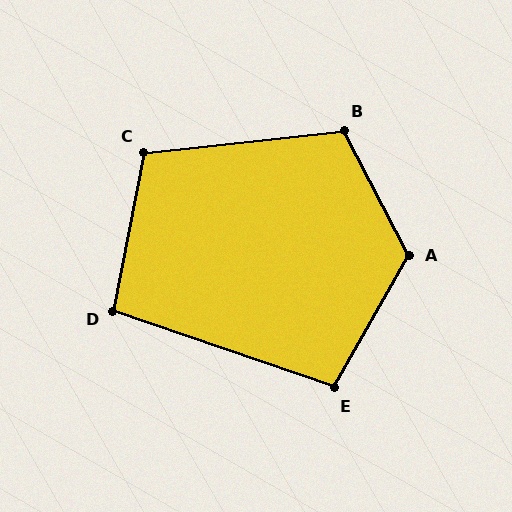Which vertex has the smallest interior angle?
D, at approximately 98 degrees.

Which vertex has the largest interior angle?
A, at approximately 123 degrees.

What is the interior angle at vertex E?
Approximately 101 degrees (obtuse).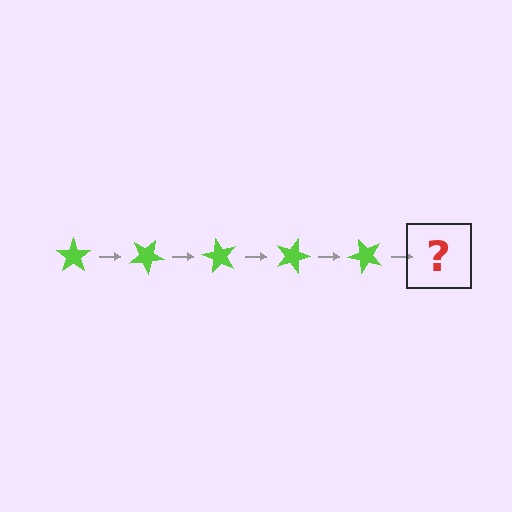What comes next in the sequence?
The next element should be a lime star rotated 150 degrees.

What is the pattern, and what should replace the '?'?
The pattern is that the star rotates 30 degrees each step. The '?' should be a lime star rotated 150 degrees.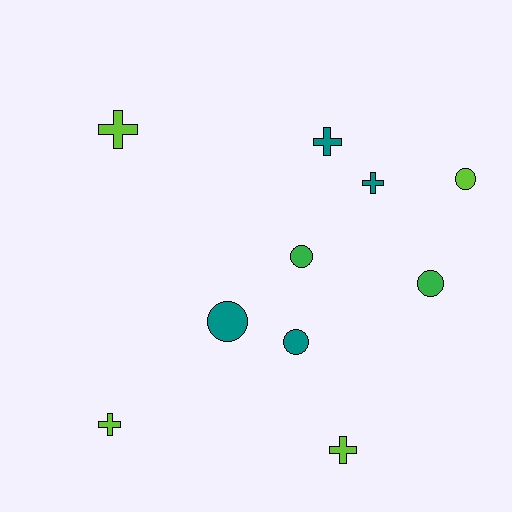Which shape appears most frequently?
Cross, with 5 objects.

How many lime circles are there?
There is 1 lime circle.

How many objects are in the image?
There are 10 objects.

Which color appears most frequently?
Lime, with 4 objects.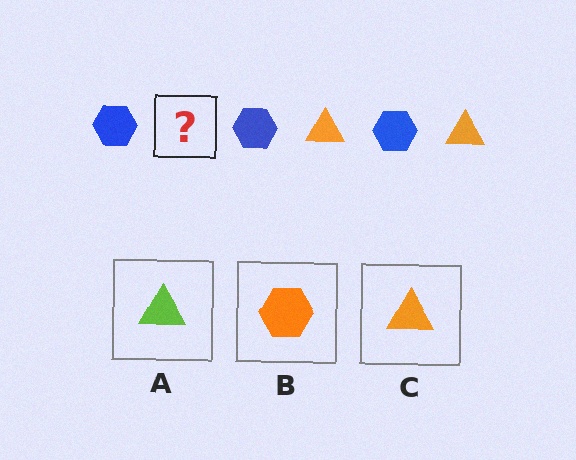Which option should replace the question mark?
Option C.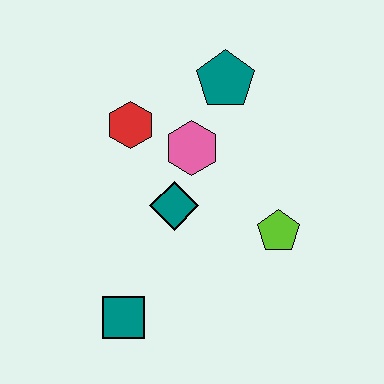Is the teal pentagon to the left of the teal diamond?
No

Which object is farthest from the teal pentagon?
The teal square is farthest from the teal pentagon.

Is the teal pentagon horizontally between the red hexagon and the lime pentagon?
Yes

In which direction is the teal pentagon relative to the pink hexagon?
The teal pentagon is above the pink hexagon.